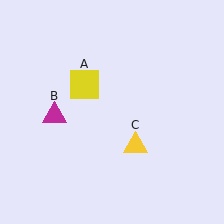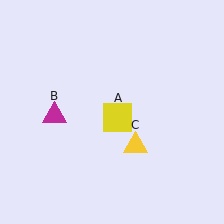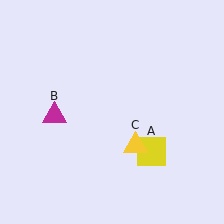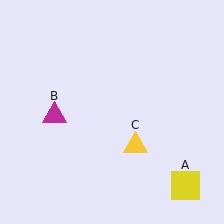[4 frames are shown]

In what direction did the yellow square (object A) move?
The yellow square (object A) moved down and to the right.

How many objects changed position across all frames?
1 object changed position: yellow square (object A).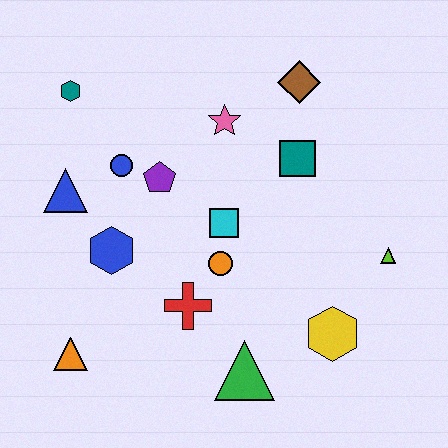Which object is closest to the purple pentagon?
The blue circle is closest to the purple pentagon.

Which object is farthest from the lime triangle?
The teal hexagon is farthest from the lime triangle.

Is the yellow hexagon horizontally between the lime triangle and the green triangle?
Yes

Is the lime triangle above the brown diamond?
No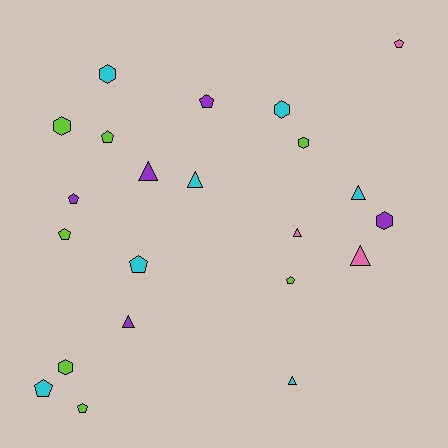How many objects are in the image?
There are 22 objects.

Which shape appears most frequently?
Pentagon, with 9 objects.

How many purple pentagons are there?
There are 2 purple pentagons.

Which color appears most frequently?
Cyan, with 7 objects.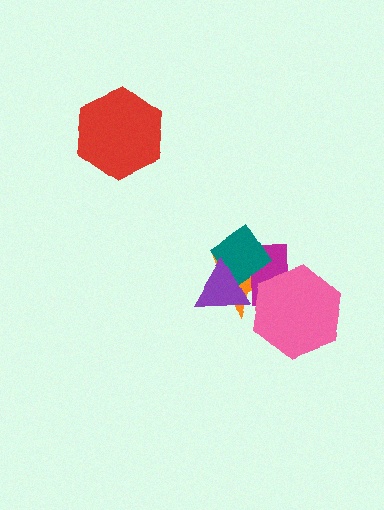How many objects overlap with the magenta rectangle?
4 objects overlap with the magenta rectangle.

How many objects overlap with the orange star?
4 objects overlap with the orange star.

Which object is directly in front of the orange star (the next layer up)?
The magenta rectangle is directly in front of the orange star.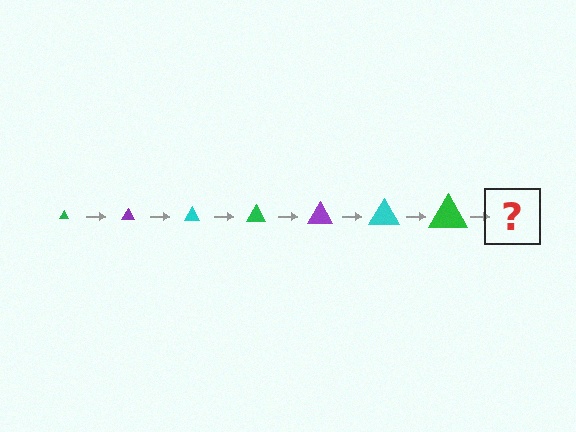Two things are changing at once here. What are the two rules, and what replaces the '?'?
The two rules are that the triangle grows larger each step and the color cycles through green, purple, and cyan. The '?' should be a purple triangle, larger than the previous one.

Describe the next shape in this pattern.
It should be a purple triangle, larger than the previous one.